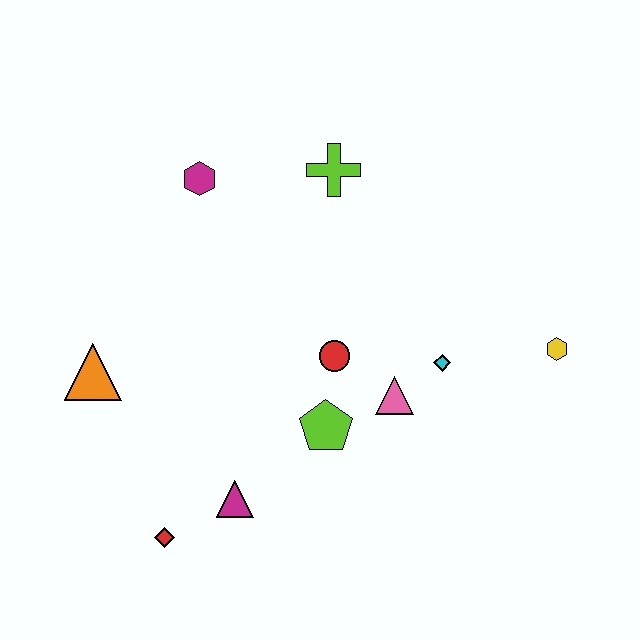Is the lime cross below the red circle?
No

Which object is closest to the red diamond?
The magenta triangle is closest to the red diamond.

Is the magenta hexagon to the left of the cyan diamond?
Yes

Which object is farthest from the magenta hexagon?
The yellow hexagon is farthest from the magenta hexagon.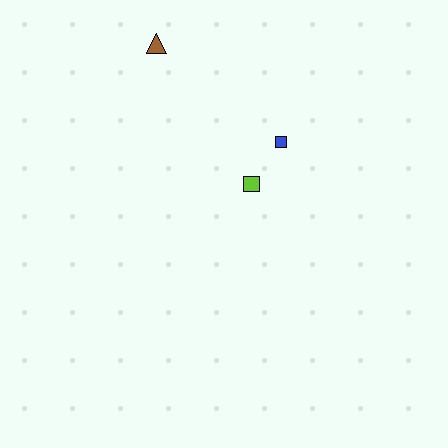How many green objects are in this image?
There are no green objects.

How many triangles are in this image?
There is 1 triangle.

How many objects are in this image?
There are 3 objects.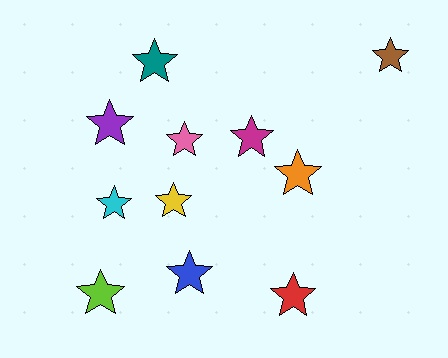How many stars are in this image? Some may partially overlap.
There are 11 stars.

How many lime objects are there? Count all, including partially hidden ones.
There is 1 lime object.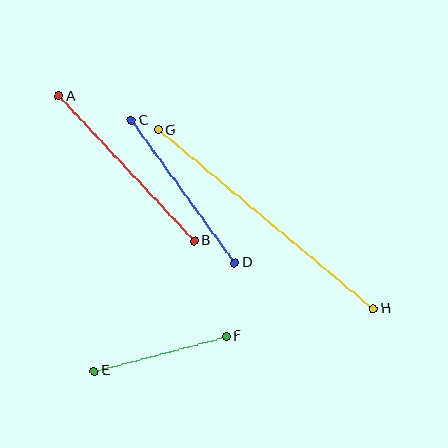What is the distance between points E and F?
The distance is approximately 136 pixels.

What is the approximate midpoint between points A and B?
The midpoint is at approximately (127, 168) pixels.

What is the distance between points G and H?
The distance is approximately 280 pixels.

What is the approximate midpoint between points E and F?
The midpoint is at approximately (160, 354) pixels.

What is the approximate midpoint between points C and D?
The midpoint is at approximately (183, 192) pixels.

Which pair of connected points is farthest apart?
Points G and H are farthest apart.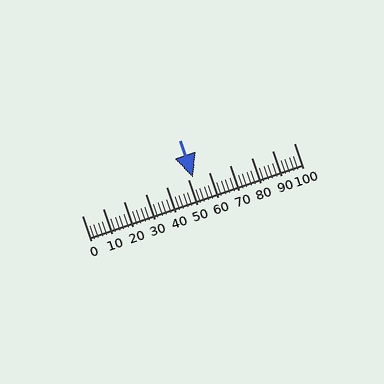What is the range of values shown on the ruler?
The ruler shows values from 0 to 100.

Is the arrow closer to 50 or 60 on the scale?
The arrow is closer to 50.